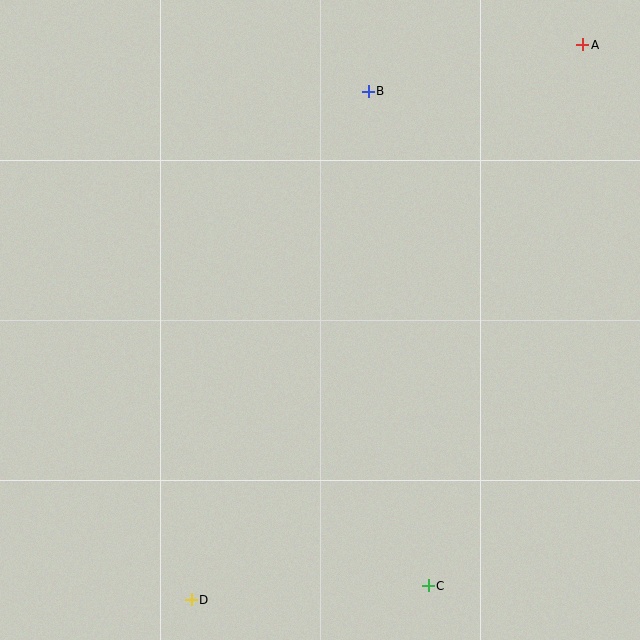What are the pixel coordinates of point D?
Point D is at (191, 600).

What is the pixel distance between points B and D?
The distance between B and D is 539 pixels.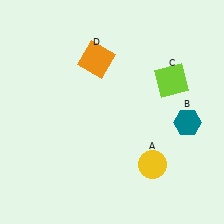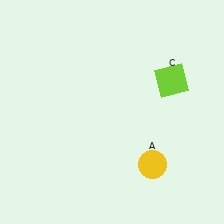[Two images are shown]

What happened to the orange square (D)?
The orange square (D) was removed in Image 2. It was in the top-left area of Image 1.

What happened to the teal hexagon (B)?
The teal hexagon (B) was removed in Image 2. It was in the bottom-right area of Image 1.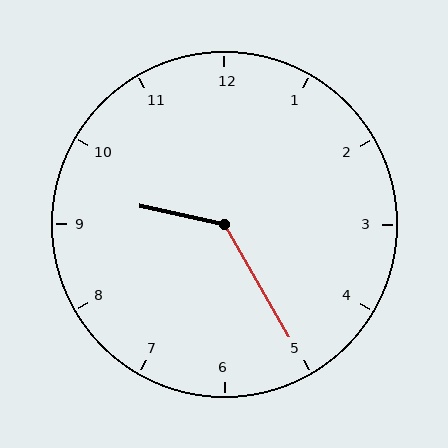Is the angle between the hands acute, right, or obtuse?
It is obtuse.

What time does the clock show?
9:25.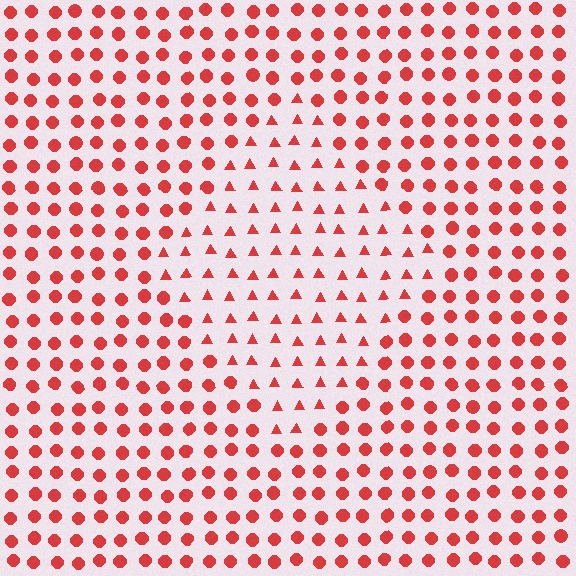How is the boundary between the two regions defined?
The boundary is defined by a change in element shape: triangles inside vs. circles outside. All elements share the same color and spacing.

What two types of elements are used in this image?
The image uses triangles inside the diamond region and circles outside it.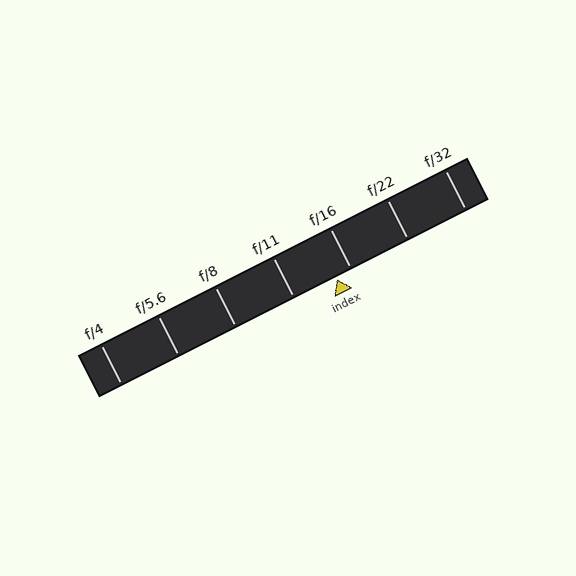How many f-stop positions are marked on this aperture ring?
There are 7 f-stop positions marked.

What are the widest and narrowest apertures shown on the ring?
The widest aperture shown is f/4 and the narrowest is f/32.